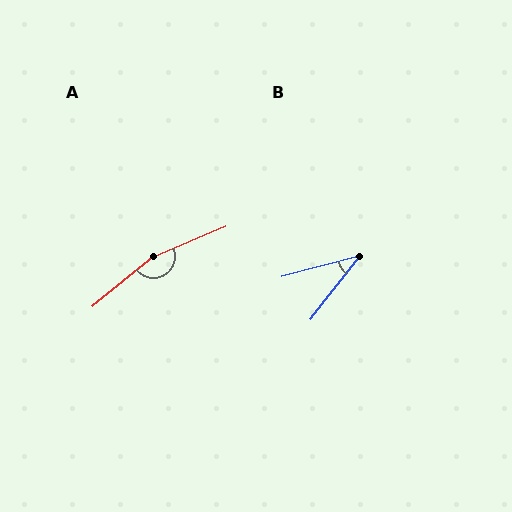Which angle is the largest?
A, at approximately 163 degrees.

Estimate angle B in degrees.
Approximately 38 degrees.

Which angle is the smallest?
B, at approximately 38 degrees.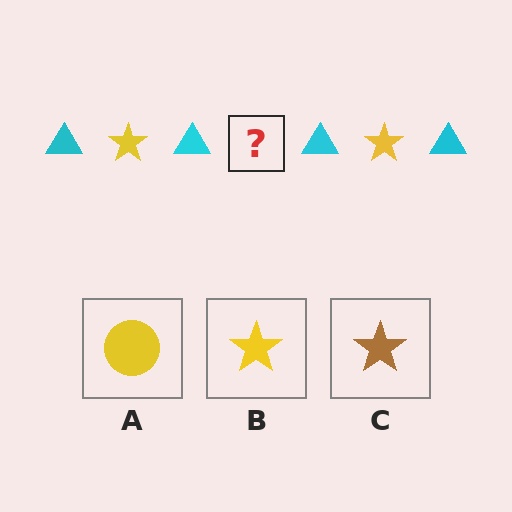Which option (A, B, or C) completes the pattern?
B.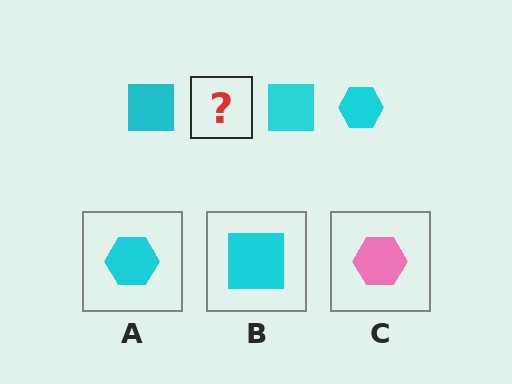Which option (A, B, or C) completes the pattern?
A.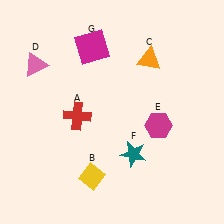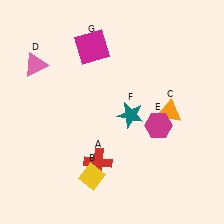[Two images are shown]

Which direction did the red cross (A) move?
The red cross (A) moved down.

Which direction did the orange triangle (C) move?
The orange triangle (C) moved down.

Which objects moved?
The objects that moved are: the red cross (A), the orange triangle (C), the teal star (F).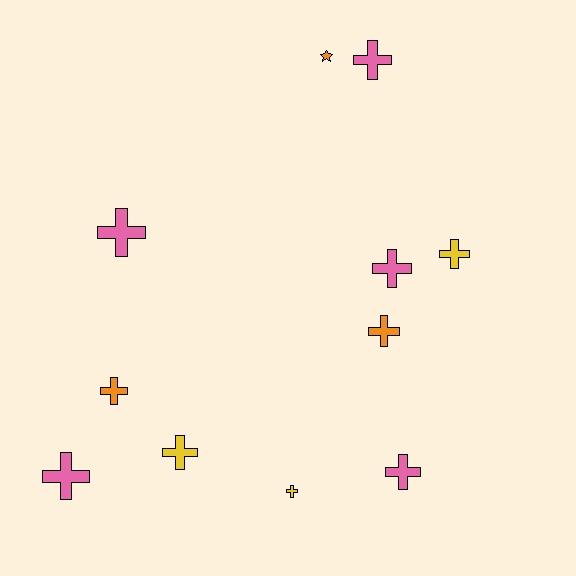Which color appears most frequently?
Pink, with 5 objects.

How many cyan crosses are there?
There are no cyan crosses.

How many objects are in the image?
There are 11 objects.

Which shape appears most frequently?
Cross, with 10 objects.